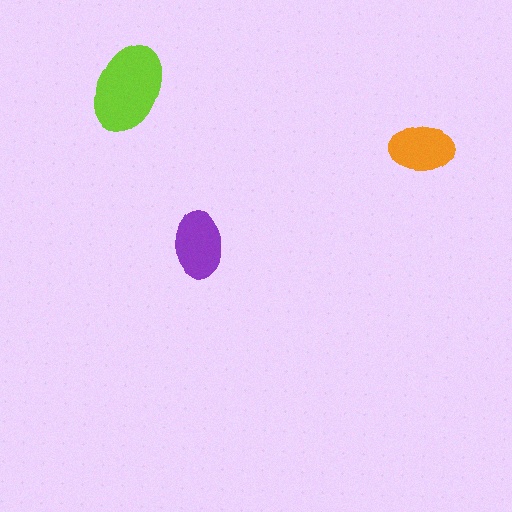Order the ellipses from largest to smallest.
the lime one, the purple one, the orange one.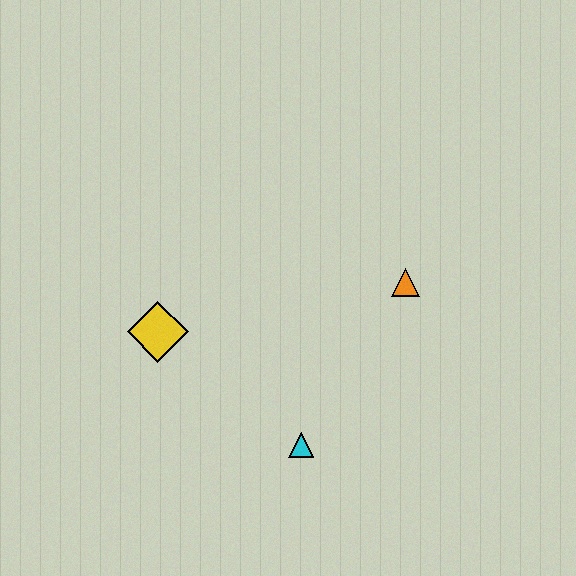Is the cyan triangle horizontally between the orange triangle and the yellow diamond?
Yes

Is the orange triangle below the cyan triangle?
No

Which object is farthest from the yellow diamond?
The orange triangle is farthest from the yellow diamond.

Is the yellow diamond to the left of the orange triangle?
Yes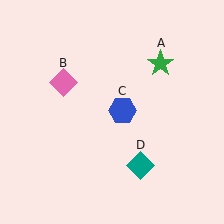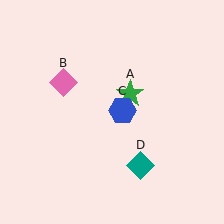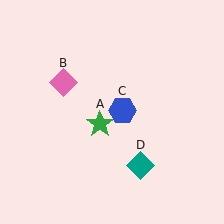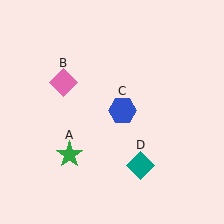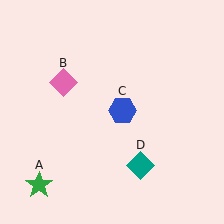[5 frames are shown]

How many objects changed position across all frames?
1 object changed position: green star (object A).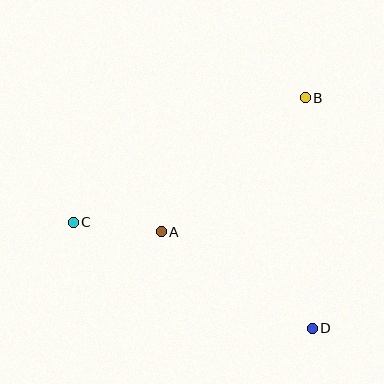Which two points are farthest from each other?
Points B and C are farthest from each other.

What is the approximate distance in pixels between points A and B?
The distance between A and B is approximately 197 pixels.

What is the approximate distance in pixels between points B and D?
The distance between B and D is approximately 230 pixels.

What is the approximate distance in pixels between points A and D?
The distance between A and D is approximately 179 pixels.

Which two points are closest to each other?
Points A and C are closest to each other.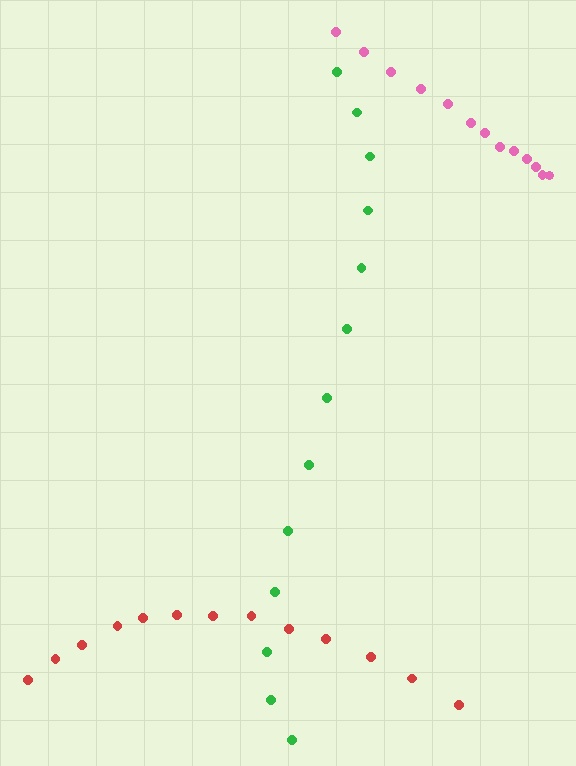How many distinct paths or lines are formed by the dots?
There are 3 distinct paths.